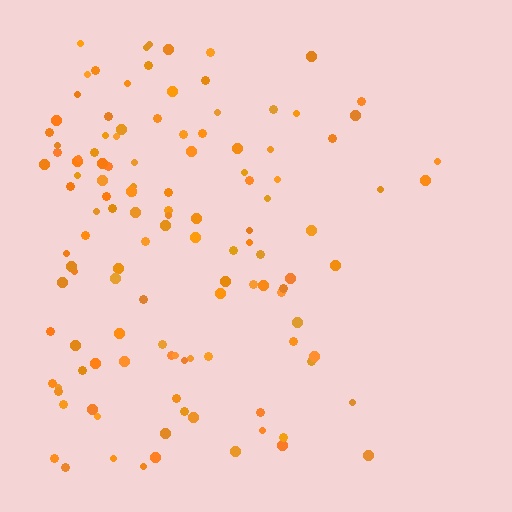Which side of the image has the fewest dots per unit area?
The right.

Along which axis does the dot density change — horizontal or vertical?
Horizontal.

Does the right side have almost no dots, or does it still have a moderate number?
Still a moderate number, just noticeably fewer than the left.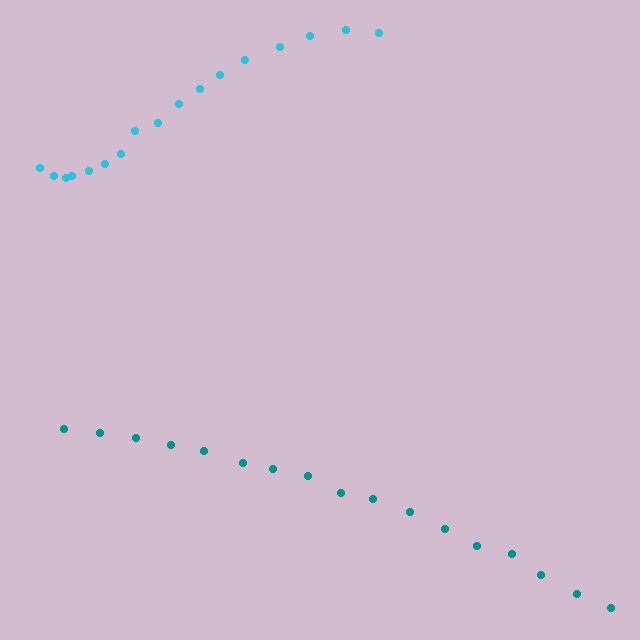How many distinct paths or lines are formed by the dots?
There are 2 distinct paths.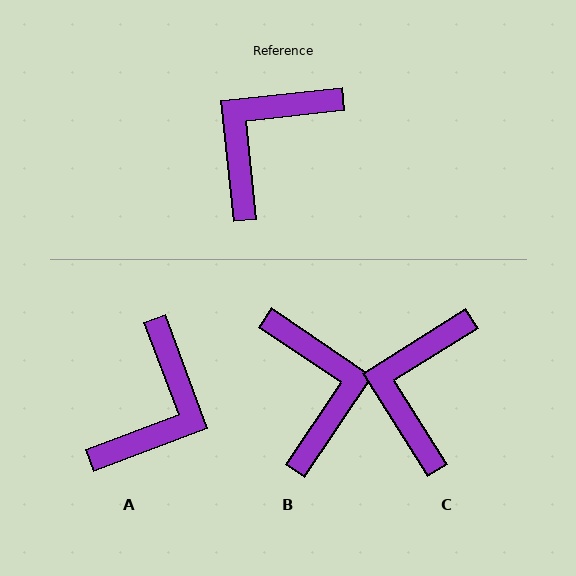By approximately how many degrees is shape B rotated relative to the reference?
Approximately 130 degrees clockwise.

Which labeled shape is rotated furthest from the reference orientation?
A, about 166 degrees away.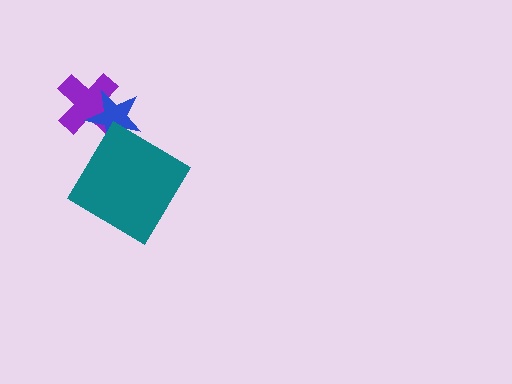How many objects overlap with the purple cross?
1 object overlaps with the purple cross.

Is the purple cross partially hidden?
Yes, it is partially covered by another shape.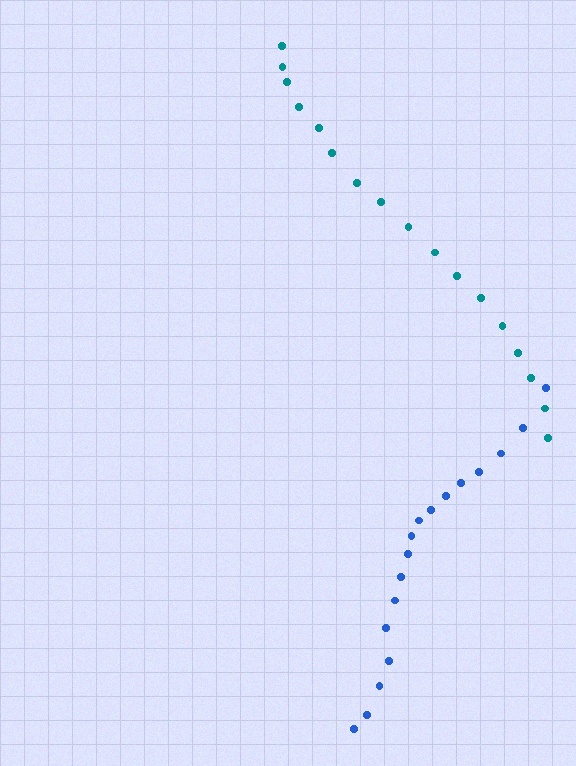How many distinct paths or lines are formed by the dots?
There are 2 distinct paths.